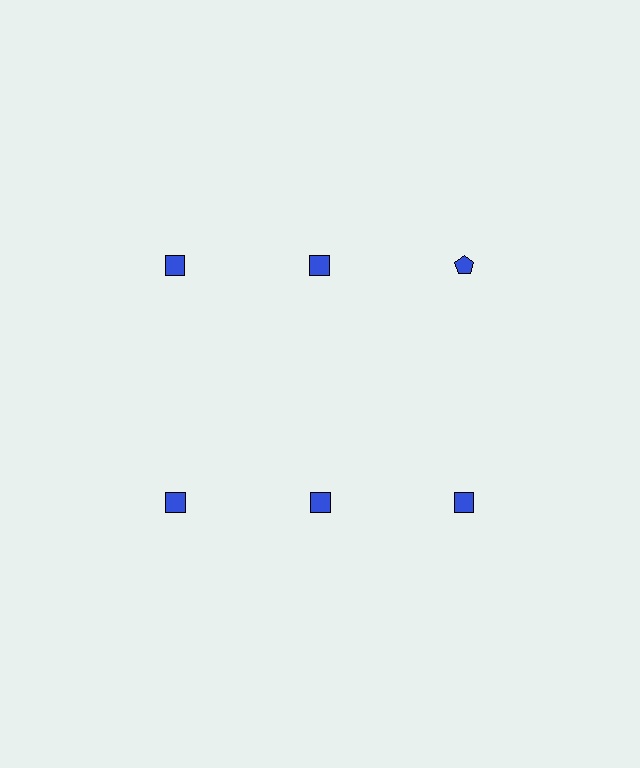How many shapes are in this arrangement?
There are 6 shapes arranged in a grid pattern.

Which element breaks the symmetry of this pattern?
The blue pentagon in the top row, center column breaks the symmetry. All other shapes are blue squares.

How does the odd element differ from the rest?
It has a different shape: pentagon instead of square.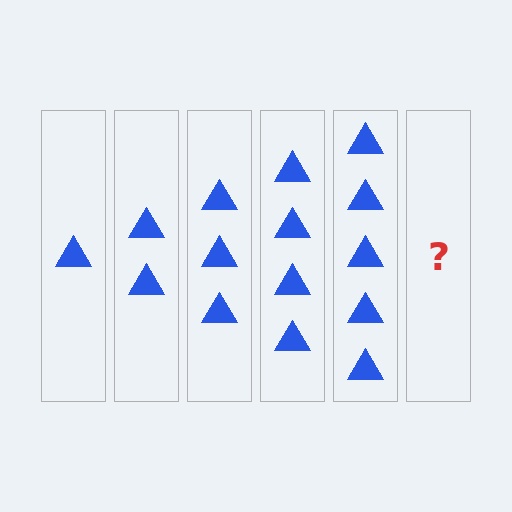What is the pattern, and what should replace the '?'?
The pattern is that each step adds one more triangle. The '?' should be 6 triangles.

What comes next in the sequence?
The next element should be 6 triangles.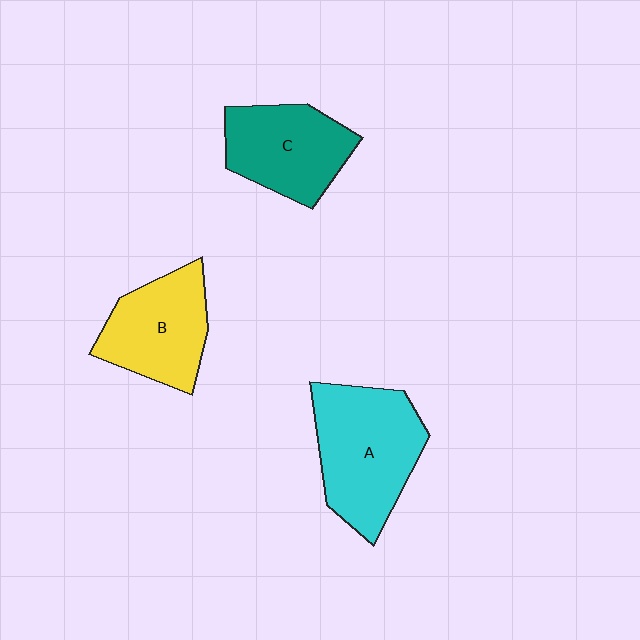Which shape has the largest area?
Shape A (cyan).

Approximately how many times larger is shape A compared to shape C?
Approximately 1.3 times.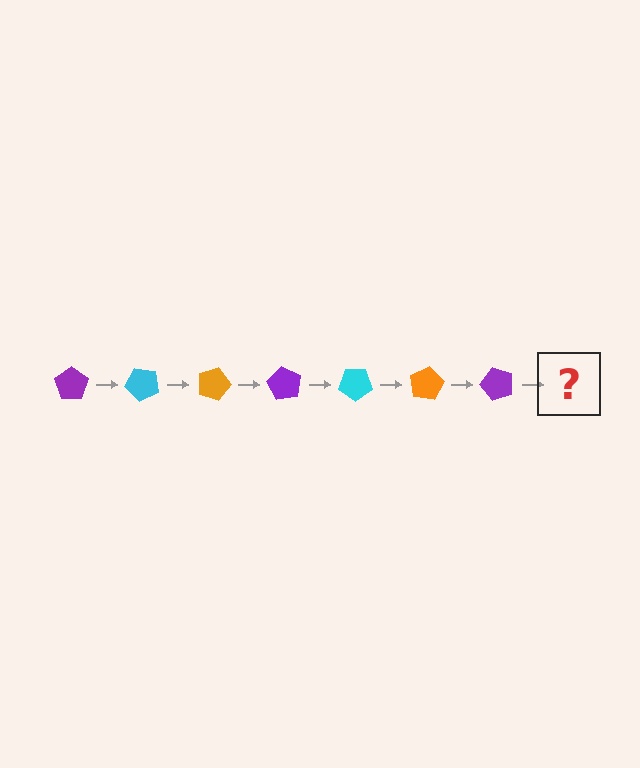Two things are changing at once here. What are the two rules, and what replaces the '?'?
The two rules are that it rotates 45 degrees each step and the color cycles through purple, cyan, and orange. The '?' should be a cyan pentagon, rotated 315 degrees from the start.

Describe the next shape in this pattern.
It should be a cyan pentagon, rotated 315 degrees from the start.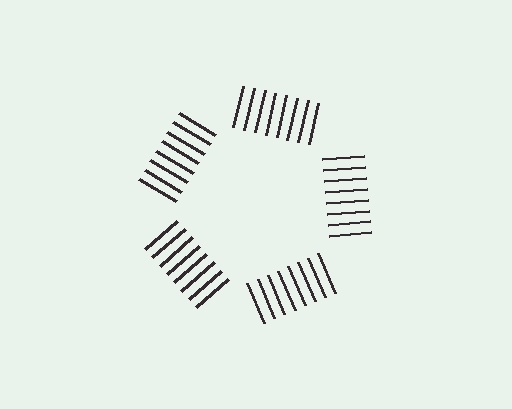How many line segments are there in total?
40 — 8 along each of the 5 edges.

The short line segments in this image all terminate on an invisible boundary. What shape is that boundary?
An illusory pentagon — the line segments terminate on its edges but no continuous stroke is drawn.